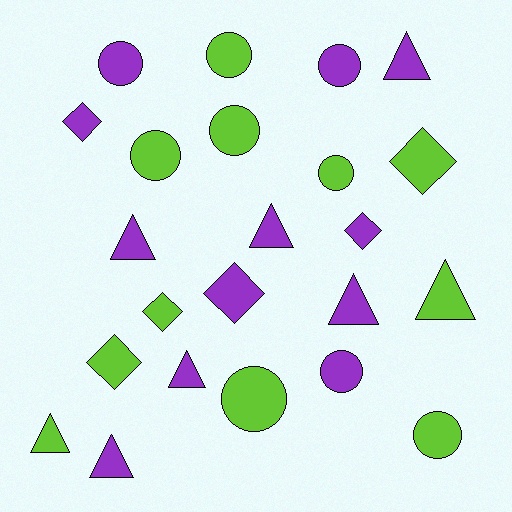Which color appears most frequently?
Purple, with 12 objects.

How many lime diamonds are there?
There are 3 lime diamonds.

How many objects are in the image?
There are 23 objects.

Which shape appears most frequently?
Circle, with 9 objects.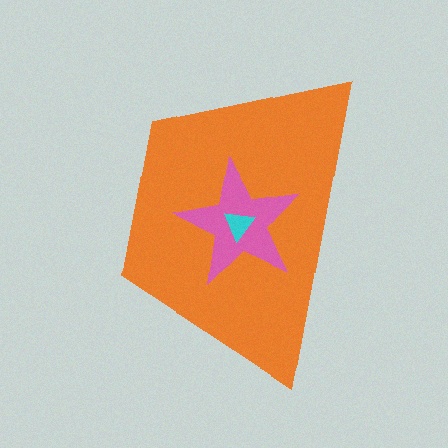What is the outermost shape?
The orange trapezoid.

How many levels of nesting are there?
3.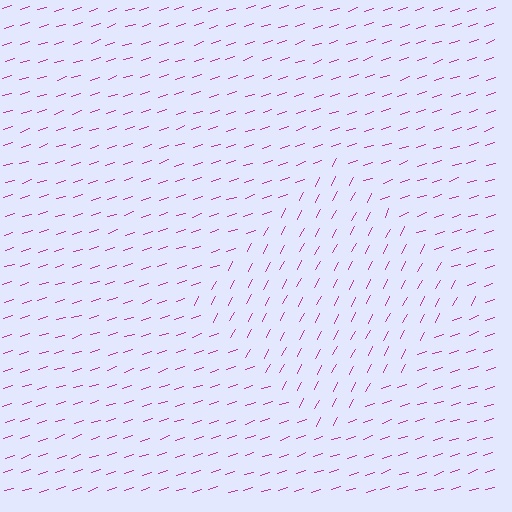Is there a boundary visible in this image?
Yes, there is a texture boundary formed by a change in line orientation.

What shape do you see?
I see a diamond.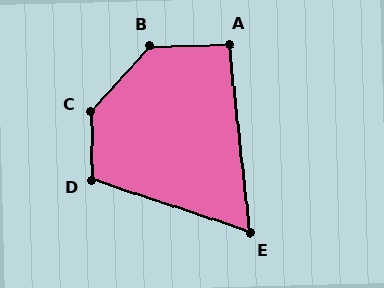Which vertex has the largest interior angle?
C, at approximately 137 degrees.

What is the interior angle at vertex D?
Approximately 109 degrees (obtuse).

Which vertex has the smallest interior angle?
E, at approximately 65 degrees.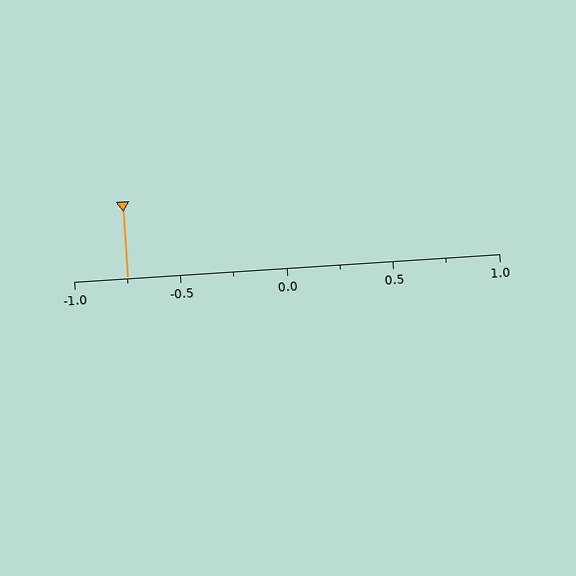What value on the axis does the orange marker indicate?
The marker indicates approximately -0.75.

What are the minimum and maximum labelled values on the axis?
The axis runs from -1.0 to 1.0.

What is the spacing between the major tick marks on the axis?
The major ticks are spaced 0.5 apart.